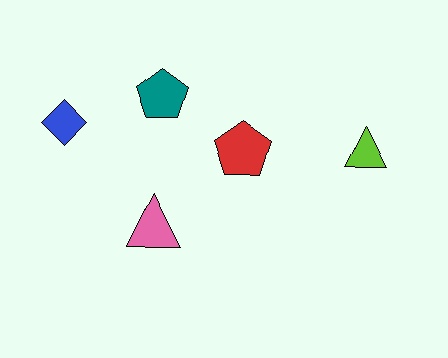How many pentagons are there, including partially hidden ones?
There are 2 pentagons.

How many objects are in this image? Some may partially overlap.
There are 5 objects.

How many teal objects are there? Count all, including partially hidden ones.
There is 1 teal object.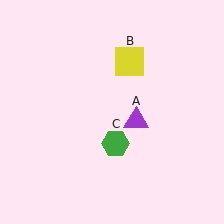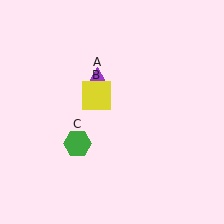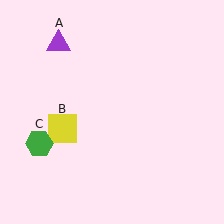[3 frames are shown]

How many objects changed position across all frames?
3 objects changed position: purple triangle (object A), yellow square (object B), green hexagon (object C).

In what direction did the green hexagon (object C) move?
The green hexagon (object C) moved left.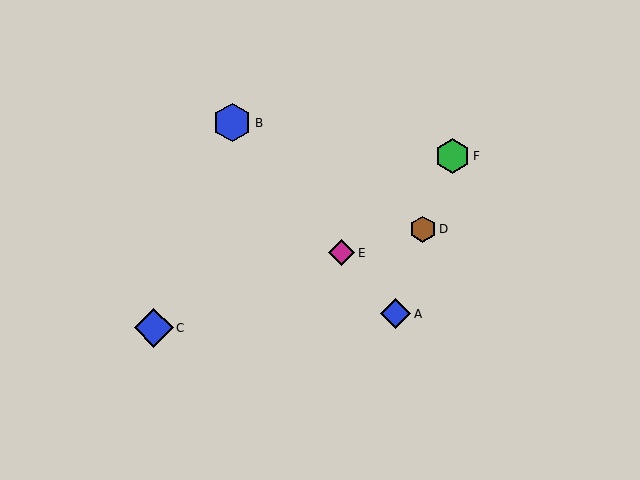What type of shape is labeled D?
Shape D is a brown hexagon.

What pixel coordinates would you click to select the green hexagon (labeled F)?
Click at (453, 156) to select the green hexagon F.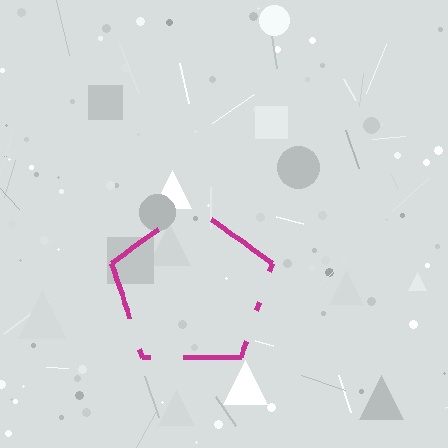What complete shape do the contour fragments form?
The contour fragments form a pentagon.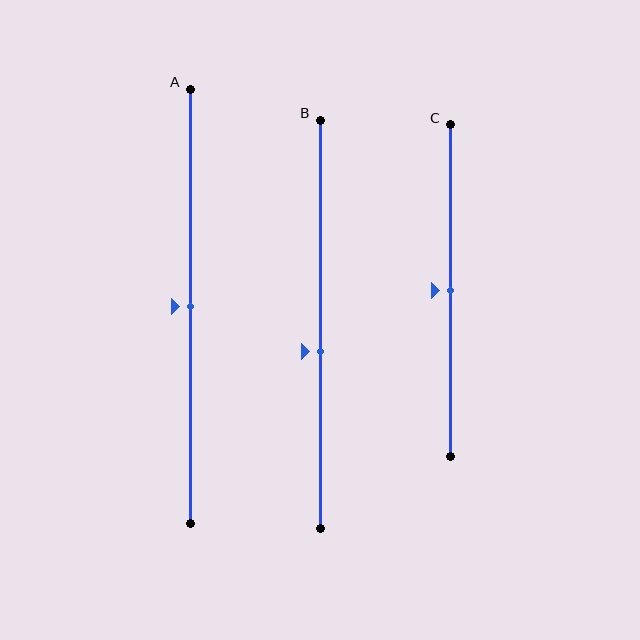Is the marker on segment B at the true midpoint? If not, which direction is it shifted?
No, the marker on segment B is shifted downward by about 7% of the segment length.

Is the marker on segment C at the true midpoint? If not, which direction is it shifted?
Yes, the marker on segment C is at the true midpoint.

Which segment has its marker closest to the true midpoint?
Segment A has its marker closest to the true midpoint.